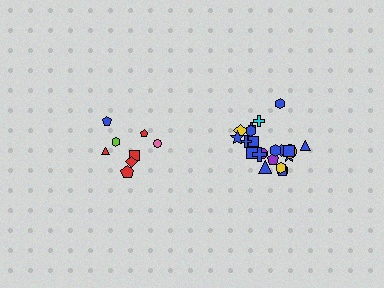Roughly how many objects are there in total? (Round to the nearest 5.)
Roughly 30 objects in total.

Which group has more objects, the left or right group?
The right group.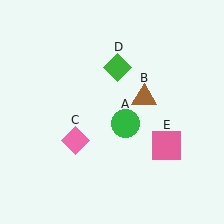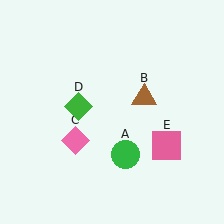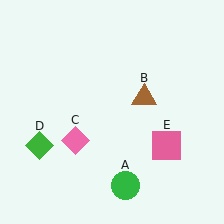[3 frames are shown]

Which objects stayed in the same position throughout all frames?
Brown triangle (object B) and pink diamond (object C) and pink square (object E) remained stationary.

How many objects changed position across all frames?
2 objects changed position: green circle (object A), green diamond (object D).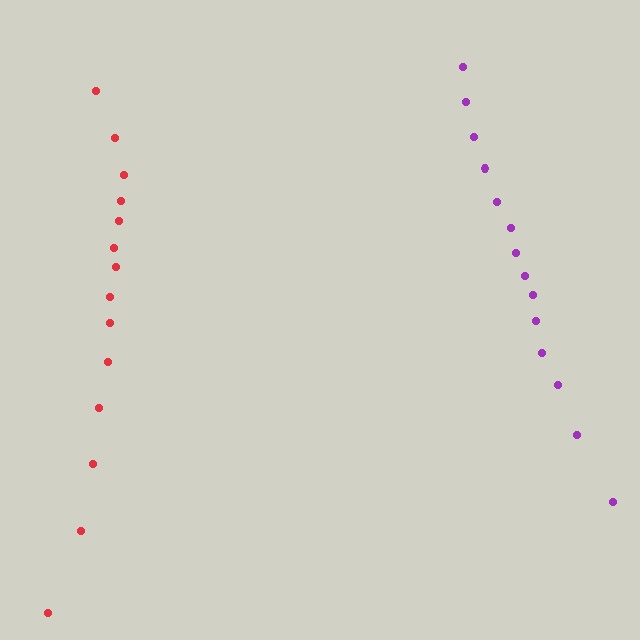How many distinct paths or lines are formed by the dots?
There are 2 distinct paths.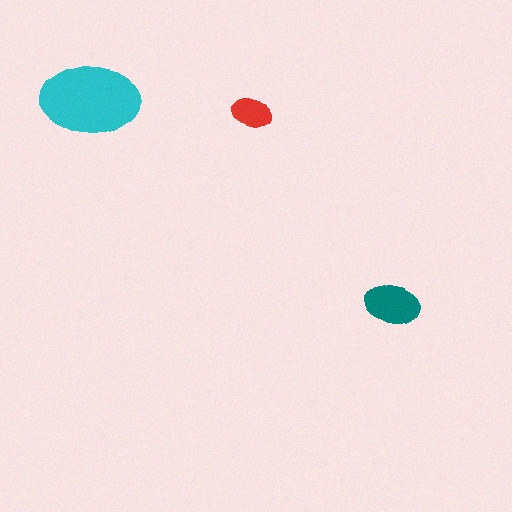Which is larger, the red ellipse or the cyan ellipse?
The cyan one.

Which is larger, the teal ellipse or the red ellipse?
The teal one.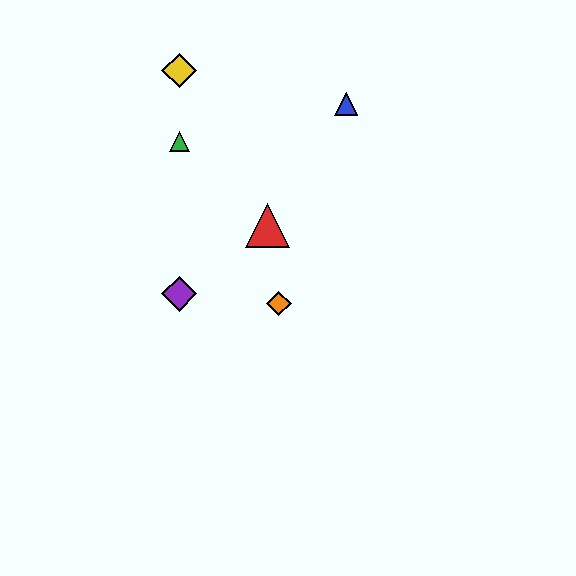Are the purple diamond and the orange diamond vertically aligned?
No, the purple diamond is at x≈179 and the orange diamond is at x≈279.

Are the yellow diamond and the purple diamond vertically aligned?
Yes, both are at x≈179.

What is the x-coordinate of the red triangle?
The red triangle is at x≈267.